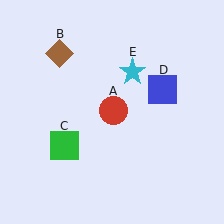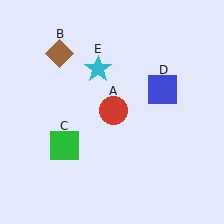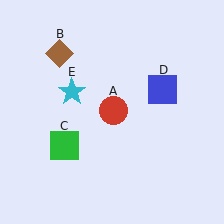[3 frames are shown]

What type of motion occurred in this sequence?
The cyan star (object E) rotated counterclockwise around the center of the scene.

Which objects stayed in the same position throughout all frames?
Red circle (object A) and brown diamond (object B) and green square (object C) and blue square (object D) remained stationary.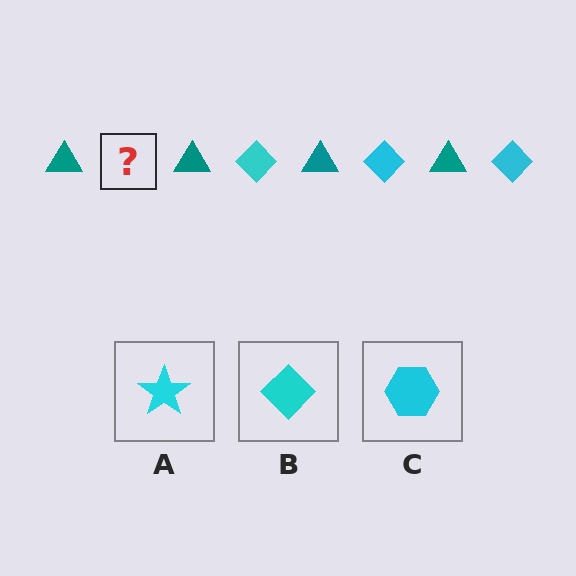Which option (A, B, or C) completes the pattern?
B.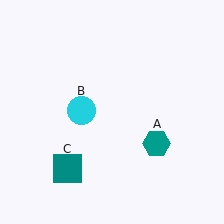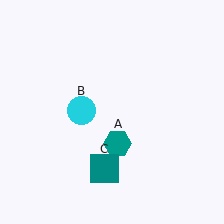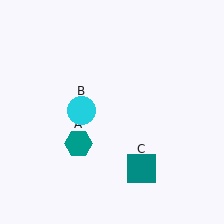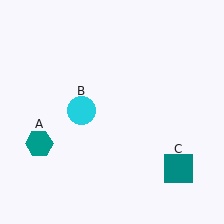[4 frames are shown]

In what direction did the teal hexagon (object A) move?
The teal hexagon (object A) moved left.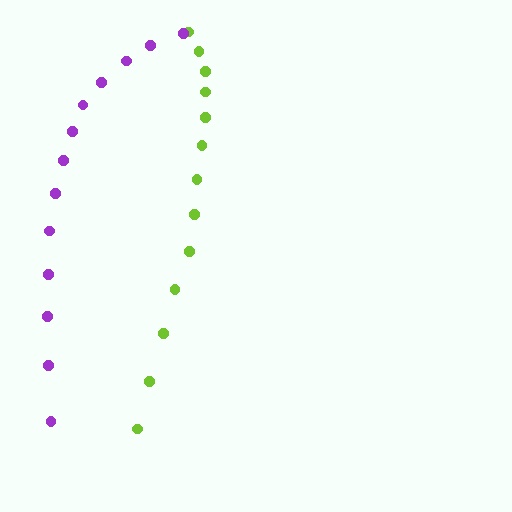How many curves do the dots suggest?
There are 2 distinct paths.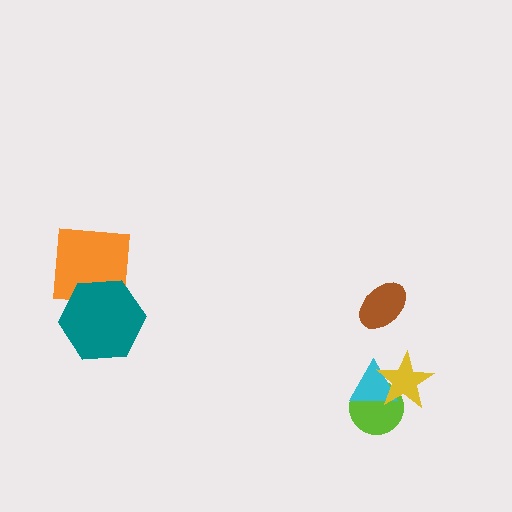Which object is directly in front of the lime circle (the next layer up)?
The cyan triangle is directly in front of the lime circle.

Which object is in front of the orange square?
The teal hexagon is in front of the orange square.